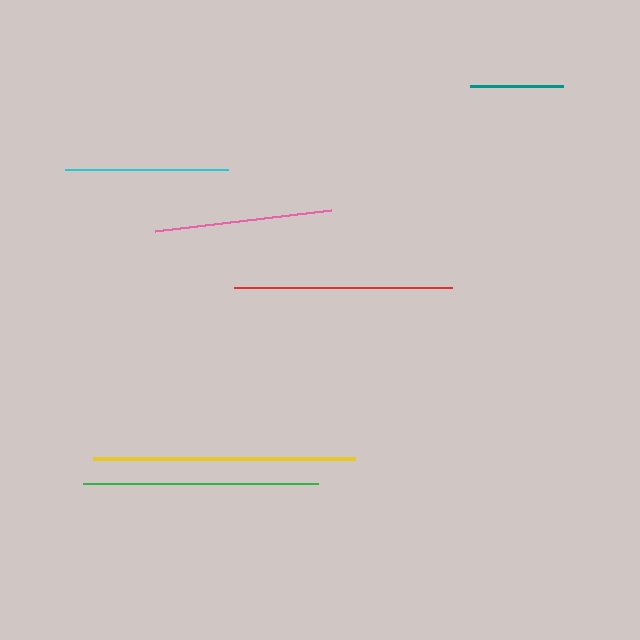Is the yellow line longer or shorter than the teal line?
The yellow line is longer than the teal line.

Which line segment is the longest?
The yellow line is the longest at approximately 262 pixels.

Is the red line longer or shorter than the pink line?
The red line is longer than the pink line.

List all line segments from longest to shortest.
From longest to shortest: yellow, green, red, pink, cyan, teal.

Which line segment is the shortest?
The teal line is the shortest at approximately 93 pixels.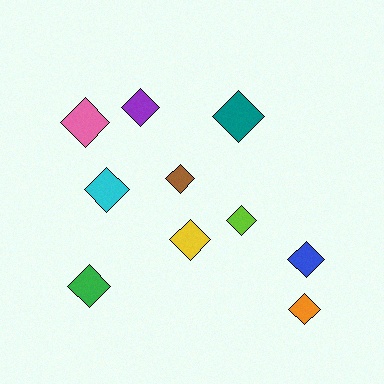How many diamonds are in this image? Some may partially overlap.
There are 10 diamonds.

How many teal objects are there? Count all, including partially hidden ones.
There is 1 teal object.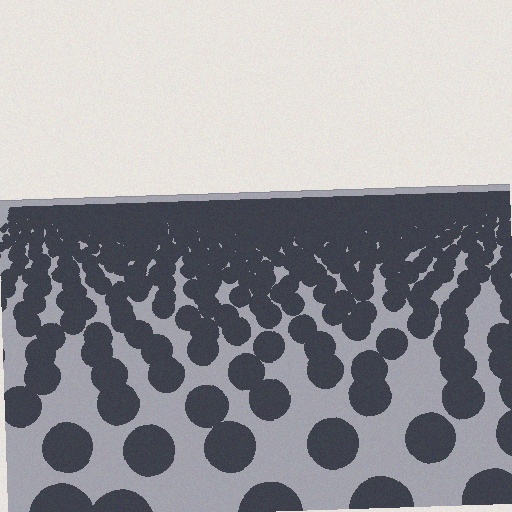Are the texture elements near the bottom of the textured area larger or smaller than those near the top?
Larger. Near the bottom, elements are closer to the viewer and appear at a bigger on-screen size.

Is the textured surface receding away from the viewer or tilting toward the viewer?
The surface is receding away from the viewer. Texture elements get smaller and denser toward the top.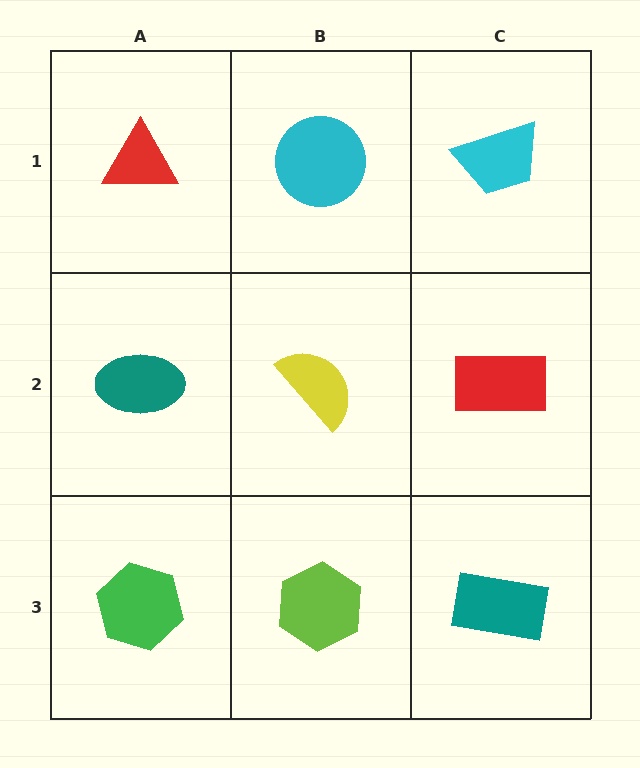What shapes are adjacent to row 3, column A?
A teal ellipse (row 2, column A), a lime hexagon (row 3, column B).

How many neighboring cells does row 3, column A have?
2.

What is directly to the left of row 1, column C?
A cyan circle.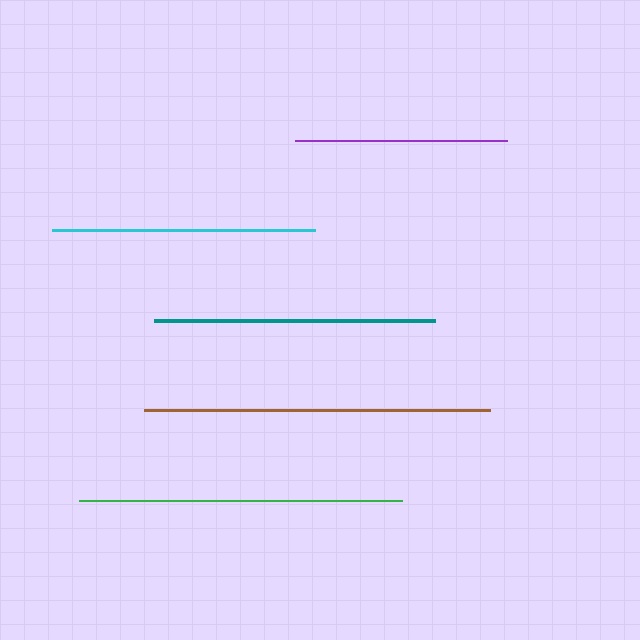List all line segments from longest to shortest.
From longest to shortest: brown, green, teal, cyan, purple.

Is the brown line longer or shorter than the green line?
The brown line is longer than the green line.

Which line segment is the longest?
The brown line is the longest at approximately 346 pixels.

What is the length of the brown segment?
The brown segment is approximately 346 pixels long.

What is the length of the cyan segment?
The cyan segment is approximately 264 pixels long.